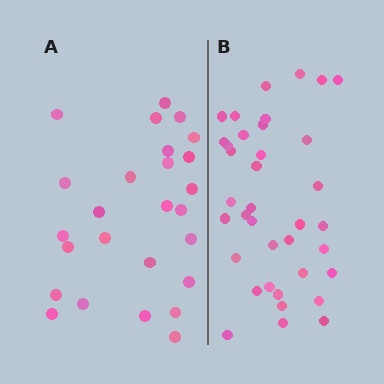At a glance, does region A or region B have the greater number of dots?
Region B (the right region) has more dots.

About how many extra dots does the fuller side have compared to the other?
Region B has roughly 12 or so more dots than region A.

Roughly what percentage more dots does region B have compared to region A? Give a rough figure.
About 40% more.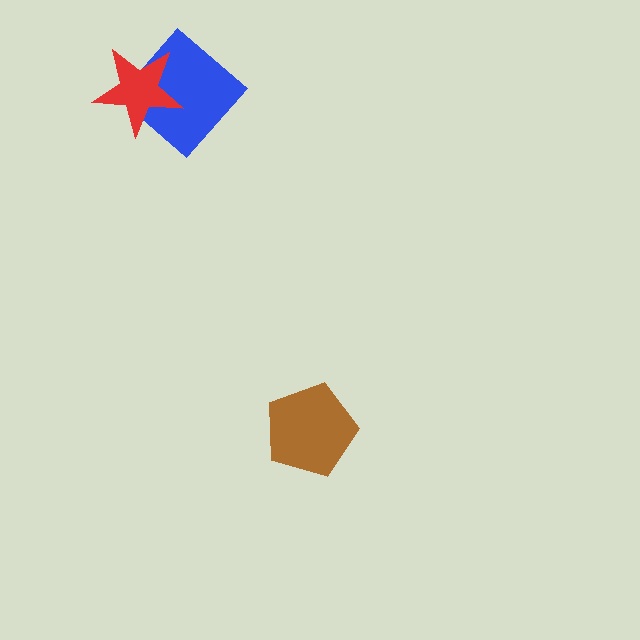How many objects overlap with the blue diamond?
1 object overlaps with the blue diamond.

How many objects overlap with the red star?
1 object overlaps with the red star.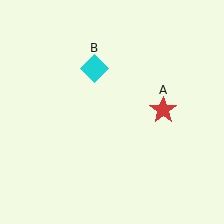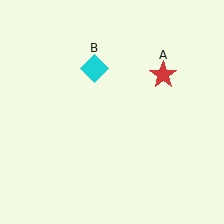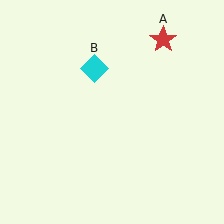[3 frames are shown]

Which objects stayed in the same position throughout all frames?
Cyan diamond (object B) remained stationary.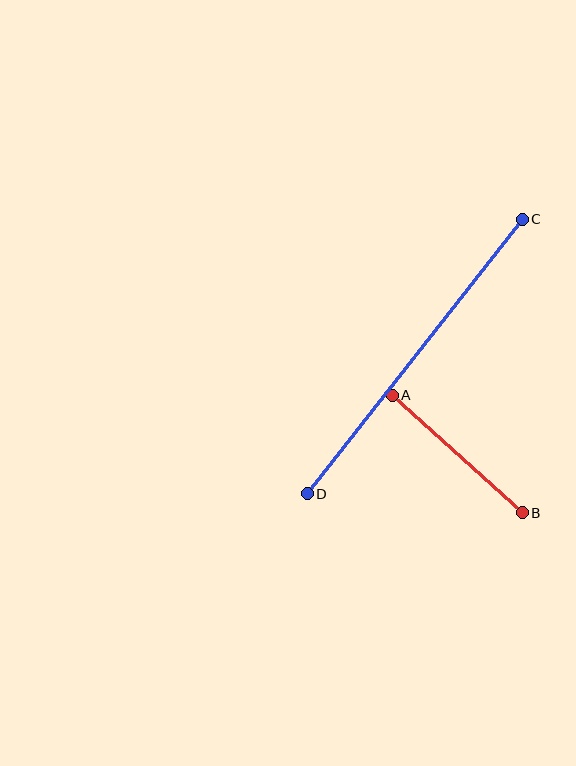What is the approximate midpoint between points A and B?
The midpoint is at approximately (457, 454) pixels.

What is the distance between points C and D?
The distance is approximately 349 pixels.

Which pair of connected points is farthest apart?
Points C and D are farthest apart.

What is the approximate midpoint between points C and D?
The midpoint is at approximately (415, 356) pixels.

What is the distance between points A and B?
The distance is approximately 175 pixels.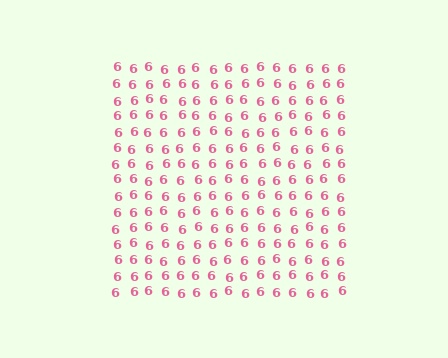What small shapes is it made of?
It is made of small digit 6's.